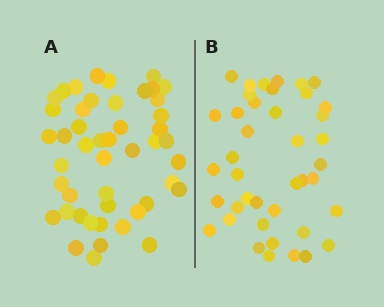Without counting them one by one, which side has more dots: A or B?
Region A (the left region) has more dots.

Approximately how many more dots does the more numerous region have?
Region A has about 6 more dots than region B.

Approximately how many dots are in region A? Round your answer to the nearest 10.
About 50 dots. (The exact count is 47, which rounds to 50.)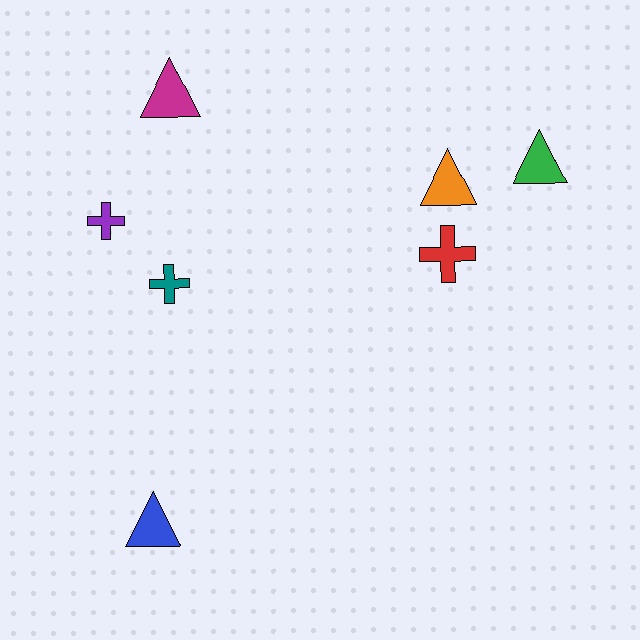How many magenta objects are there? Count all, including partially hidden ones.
There is 1 magenta object.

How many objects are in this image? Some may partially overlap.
There are 7 objects.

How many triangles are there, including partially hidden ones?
There are 4 triangles.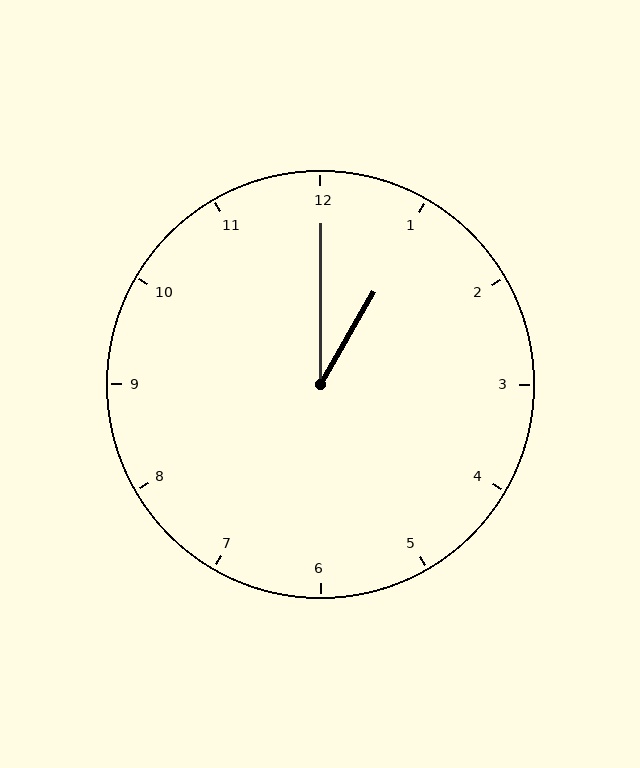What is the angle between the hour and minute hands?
Approximately 30 degrees.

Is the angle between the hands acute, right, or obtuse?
It is acute.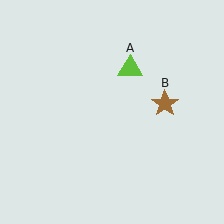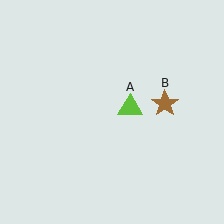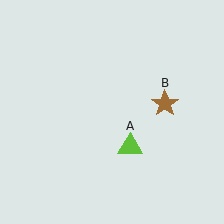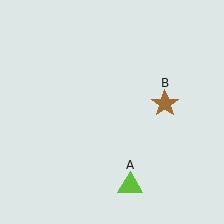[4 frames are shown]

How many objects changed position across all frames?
1 object changed position: lime triangle (object A).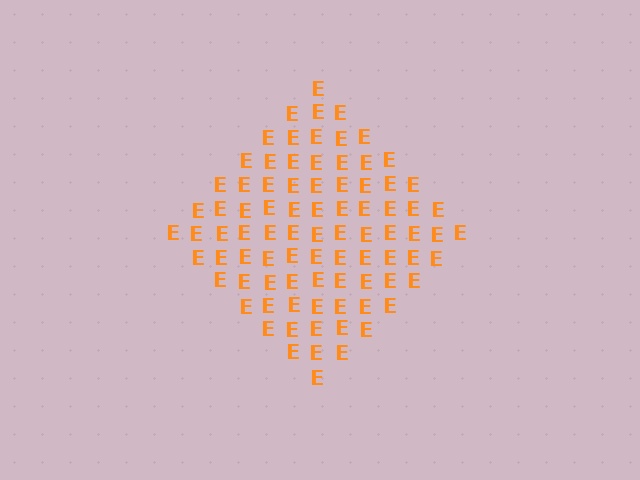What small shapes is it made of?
It is made of small letter E's.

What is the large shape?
The large shape is a diamond.